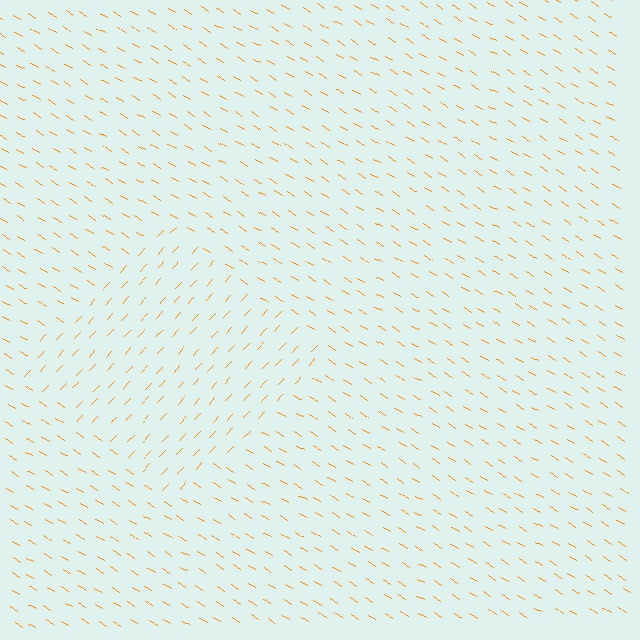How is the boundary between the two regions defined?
The boundary is defined purely by a change in line orientation (approximately 79 degrees difference). All lines are the same color and thickness.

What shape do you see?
I see a diamond.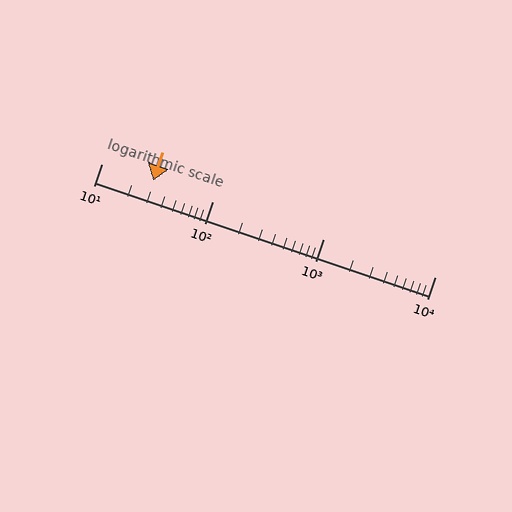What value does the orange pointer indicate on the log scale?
The pointer indicates approximately 29.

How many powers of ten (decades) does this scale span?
The scale spans 3 decades, from 10 to 10000.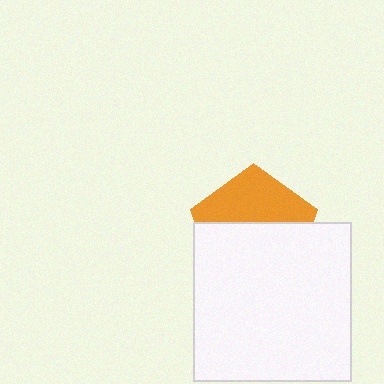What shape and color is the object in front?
The object in front is a white square.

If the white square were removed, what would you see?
You would see the complete orange pentagon.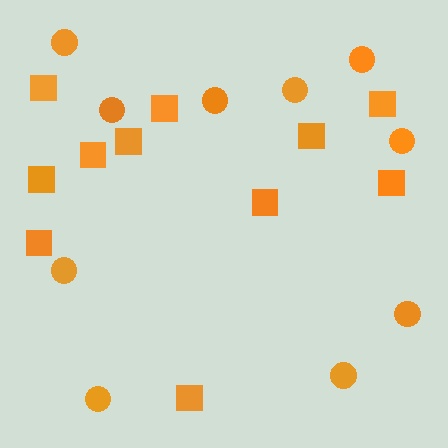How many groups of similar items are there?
There are 2 groups: one group of circles (10) and one group of squares (11).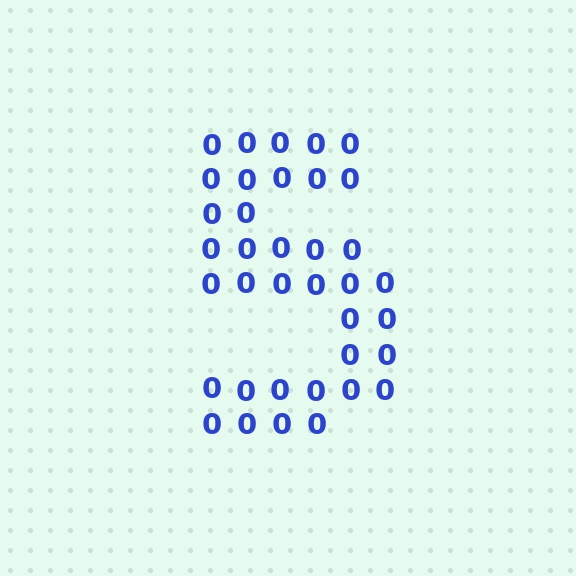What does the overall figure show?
The overall figure shows the digit 5.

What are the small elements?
The small elements are digit 0's.